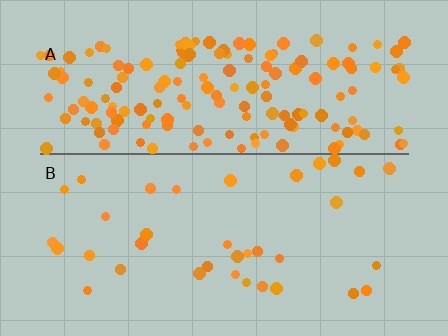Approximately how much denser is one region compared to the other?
Approximately 4.6× — region A over region B.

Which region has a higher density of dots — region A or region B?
A (the top).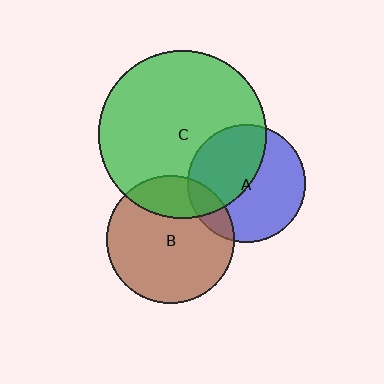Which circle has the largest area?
Circle C (green).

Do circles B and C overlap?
Yes.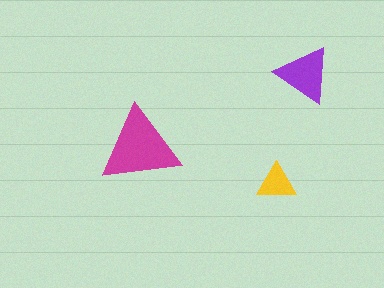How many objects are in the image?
There are 3 objects in the image.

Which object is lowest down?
The yellow triangle is bottommost.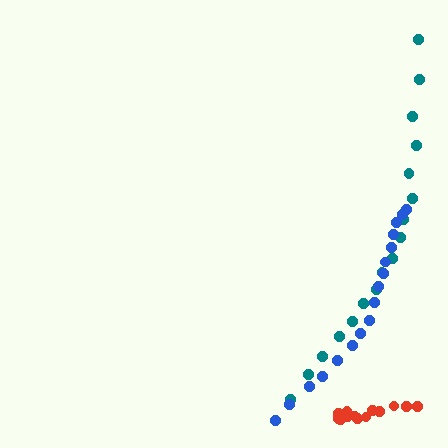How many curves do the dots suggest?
There are 3 distinct paths.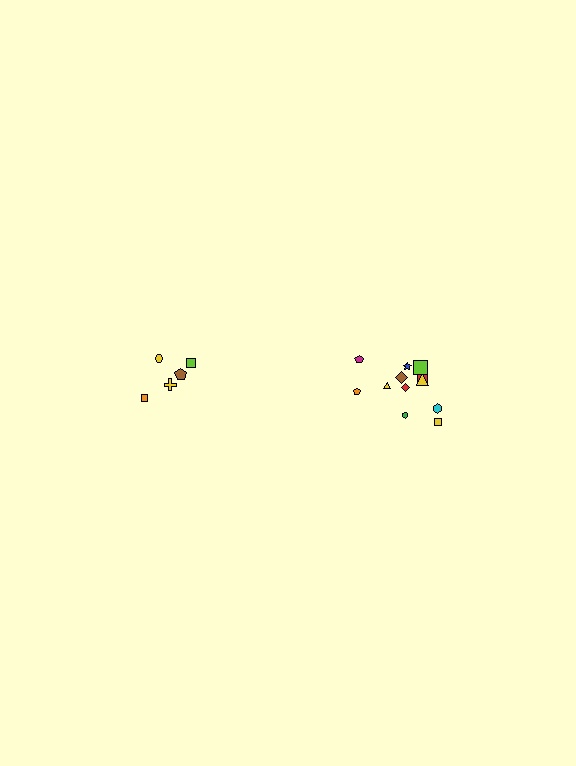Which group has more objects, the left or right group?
The right group.